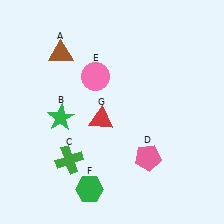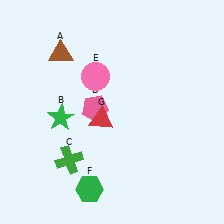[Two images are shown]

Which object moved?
The pink pentagon (D) moved left.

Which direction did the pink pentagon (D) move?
The pink pentagon (D) moved left.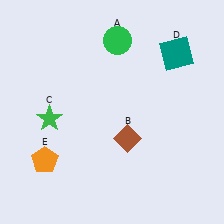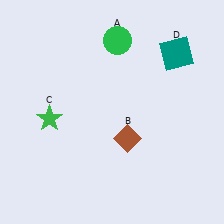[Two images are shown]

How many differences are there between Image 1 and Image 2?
There is 1 difference between the two images.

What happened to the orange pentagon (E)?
The orange pentagon (E) was removed in Image 2. It was in the bottom-left area of Image 1.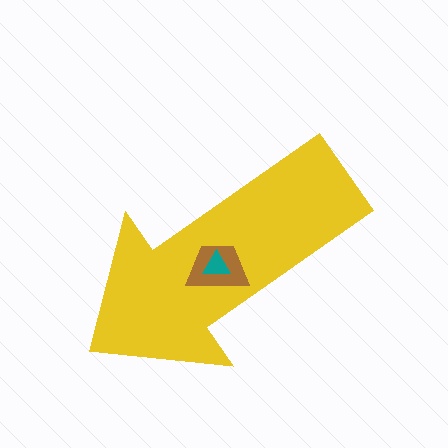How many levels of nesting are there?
3.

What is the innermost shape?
The teal triangle.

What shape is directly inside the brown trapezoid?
The teal triangle.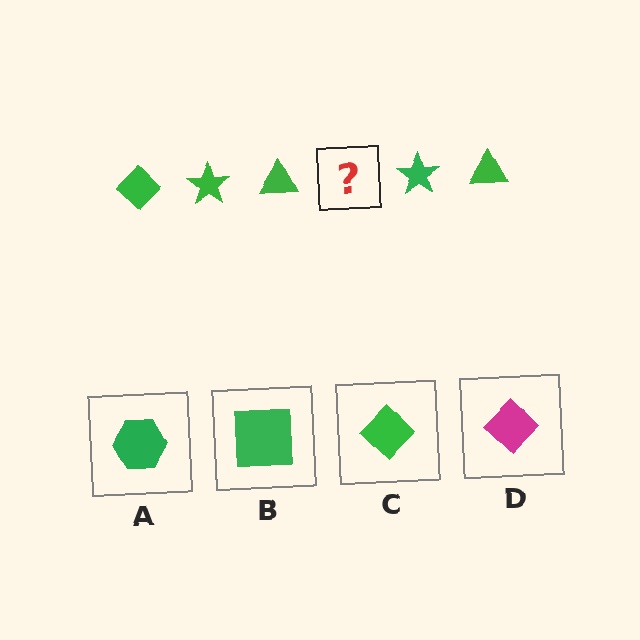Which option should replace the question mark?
Option C.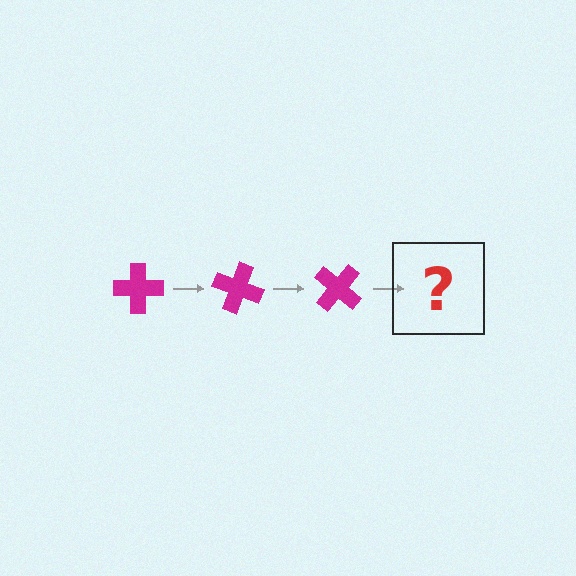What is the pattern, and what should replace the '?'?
The pattern is that the cross rotates 20 degrees each step. The '?' should be a magenta cross rotated 60 degrees.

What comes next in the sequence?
The next element should be a magenta cross rotated 60 degrees.